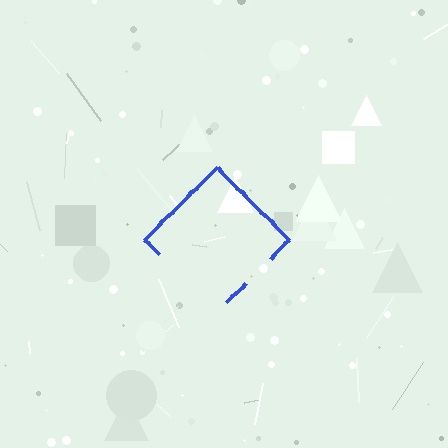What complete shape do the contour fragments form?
The contour fragments form a diamond.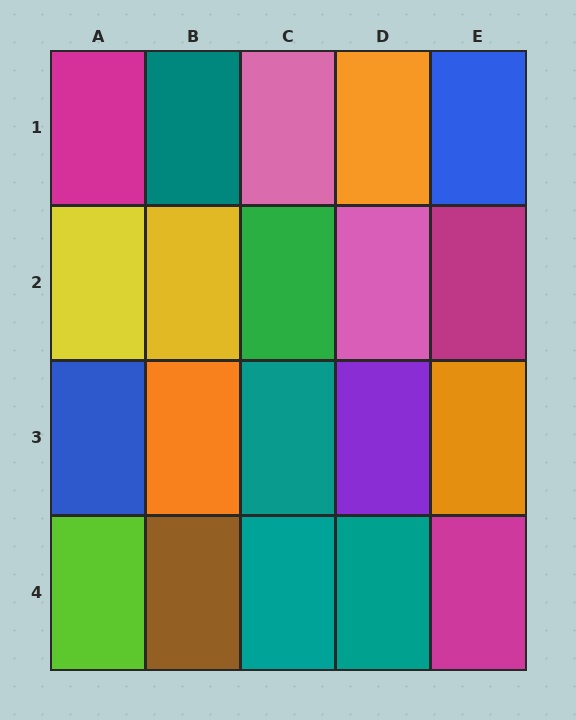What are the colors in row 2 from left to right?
Yellow, yellow, green, pink, magenta.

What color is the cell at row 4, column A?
Lime.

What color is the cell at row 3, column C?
Teal.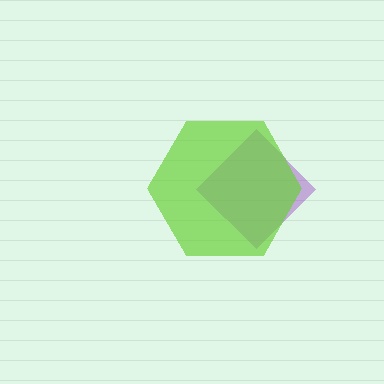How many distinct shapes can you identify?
There are 2 distinct shapes: a purple diamond, a lime hexagon.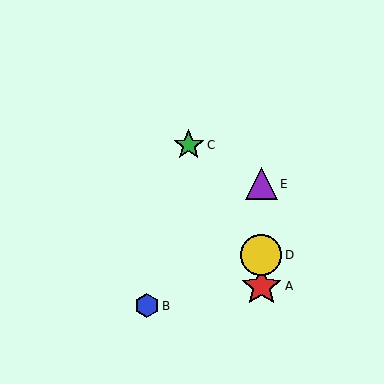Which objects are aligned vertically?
Objects A, D, E are aligned vertically.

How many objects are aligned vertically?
3 objects (A, D, E) are aligned vertically.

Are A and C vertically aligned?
No, A is at x≈261 and C is at x≈189.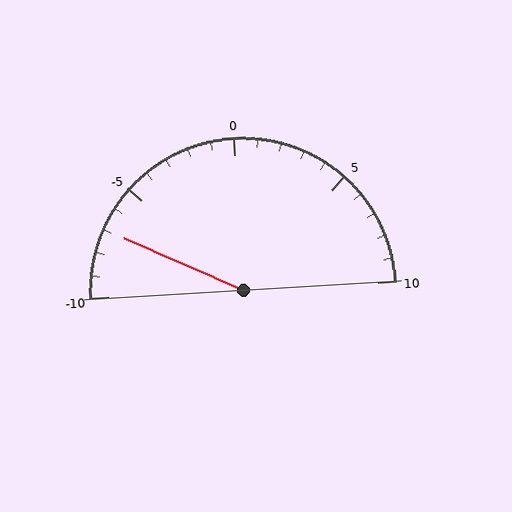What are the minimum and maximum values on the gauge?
The gauge ranges from -10 to 10.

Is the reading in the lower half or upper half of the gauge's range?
The reading is in the lower half of the range (-10 to 10).